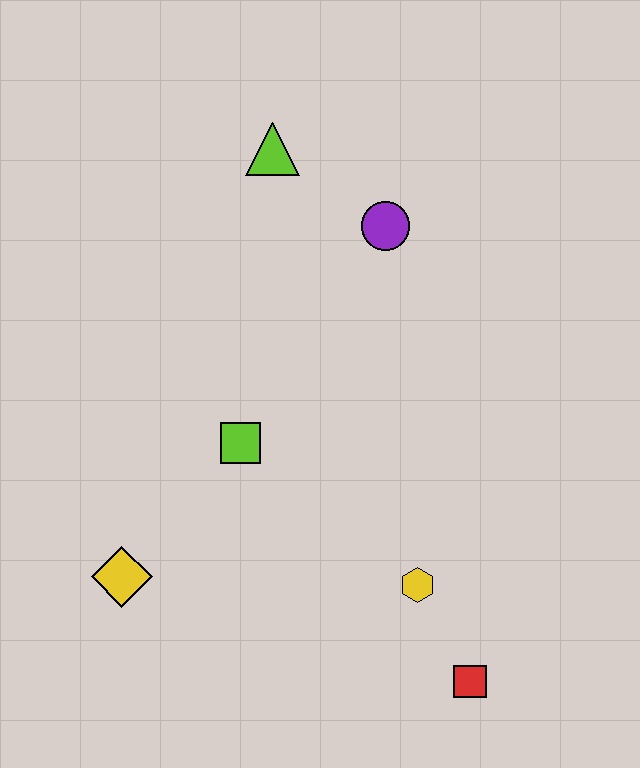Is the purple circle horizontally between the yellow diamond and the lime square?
No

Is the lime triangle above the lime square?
Yes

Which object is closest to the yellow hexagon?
The red square is closest to the yellow hexagon.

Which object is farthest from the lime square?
The red square is farthest from the lime square.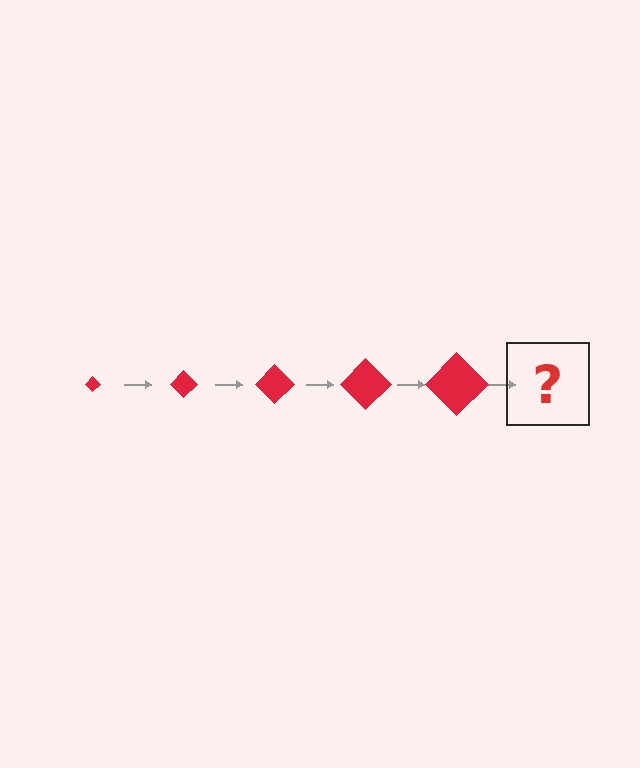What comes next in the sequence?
The next element should be a red diamond, larger than the previous one.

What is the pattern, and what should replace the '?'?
The pattern is that the diamond gets progressively larger each step. The '?' should be a red diamond, larger than the previous one.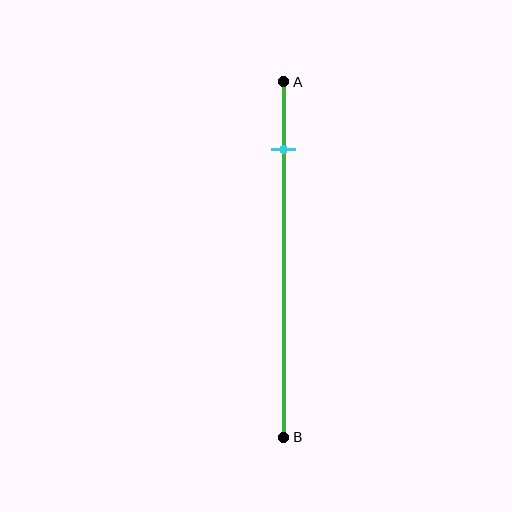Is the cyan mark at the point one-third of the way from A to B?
No, the mark is at about 20% from A, not at the 33% one-third point.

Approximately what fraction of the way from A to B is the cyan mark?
The cyan mark is approximately 20% of the way from A to B.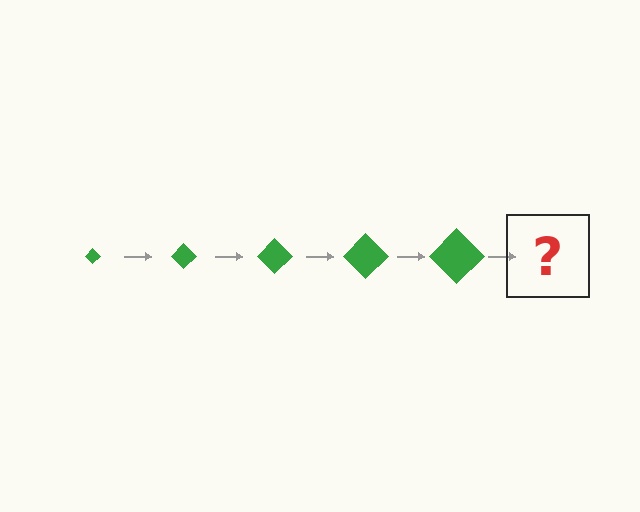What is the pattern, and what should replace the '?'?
The pattern is that the diamond gets progressively larger each step. The '?' should be a green diamond, larger than the previous one.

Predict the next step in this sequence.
The next step is a green diamond, larger than the previous one.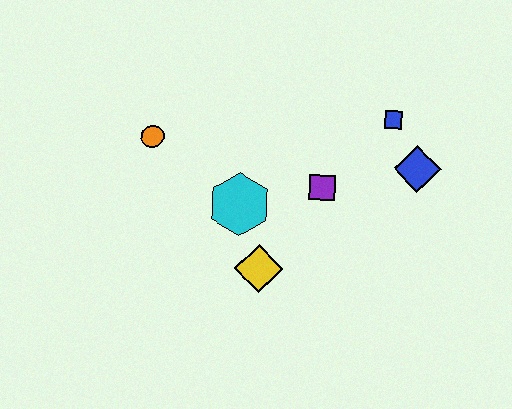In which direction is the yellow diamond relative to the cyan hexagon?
The yellow diamond is below the cyan hexagon.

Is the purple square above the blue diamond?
No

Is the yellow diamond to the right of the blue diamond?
No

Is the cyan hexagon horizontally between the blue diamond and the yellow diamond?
No